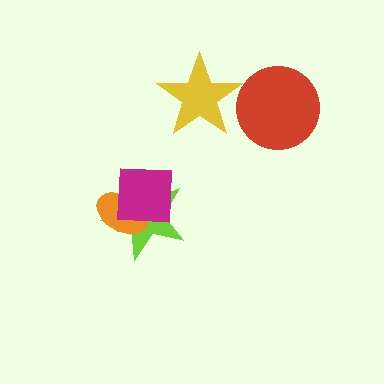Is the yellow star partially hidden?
No, no other shape covers it.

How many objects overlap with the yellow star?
0 objects overlap with the yellow star.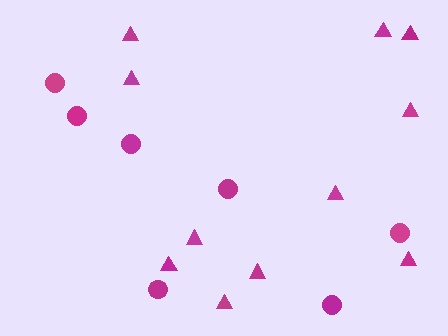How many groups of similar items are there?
There are 2 groups: one group of circles (7) and one group of triangles (11).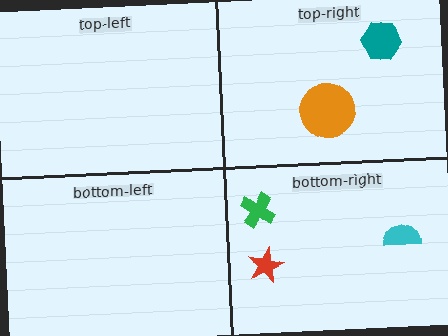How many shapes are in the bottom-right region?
3.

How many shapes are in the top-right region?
2.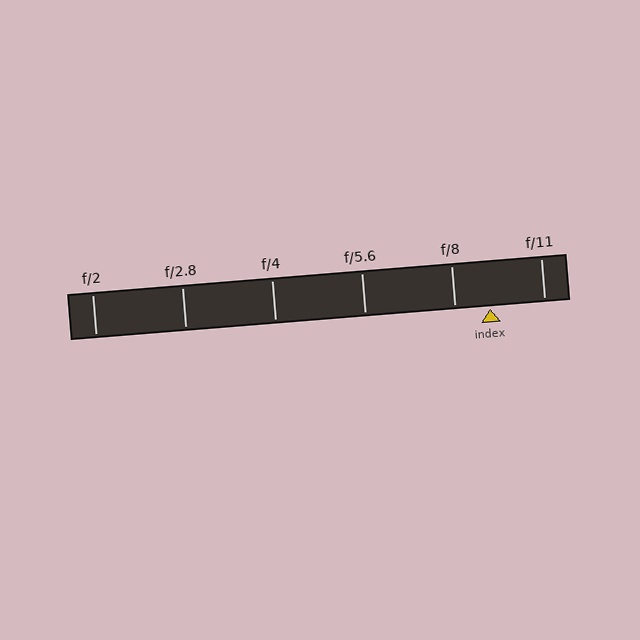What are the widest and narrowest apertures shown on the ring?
The widest aperture shown is f/2 and the narrowest is f/11.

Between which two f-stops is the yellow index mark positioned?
The index mark is between f/8 and f/11.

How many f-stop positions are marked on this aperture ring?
There are 6 f-stop positions marked.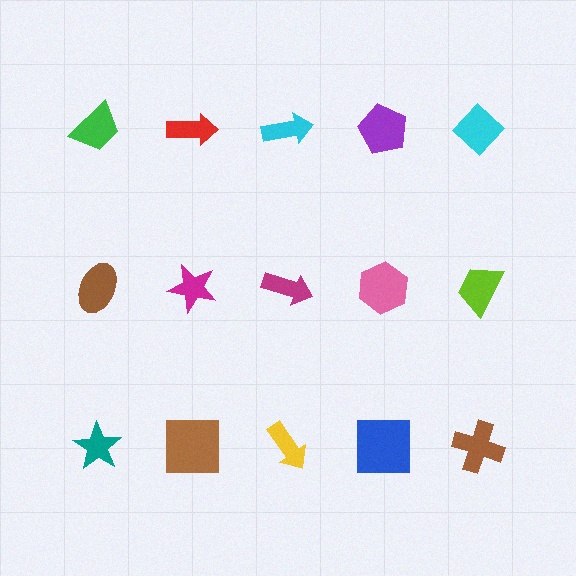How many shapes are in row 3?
5 shapes.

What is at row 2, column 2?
A magenta star.